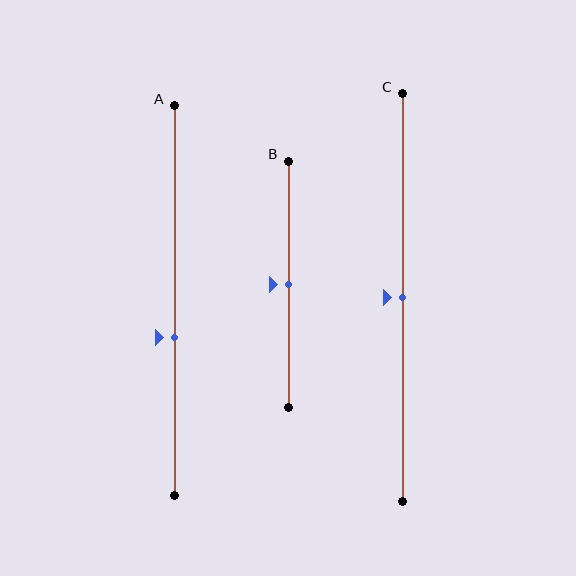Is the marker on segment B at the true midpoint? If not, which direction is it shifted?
Yes, the marker on segment B is at the true midpoint.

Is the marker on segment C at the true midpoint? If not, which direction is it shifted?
Yes, the marker on segment C is at the true midpoint.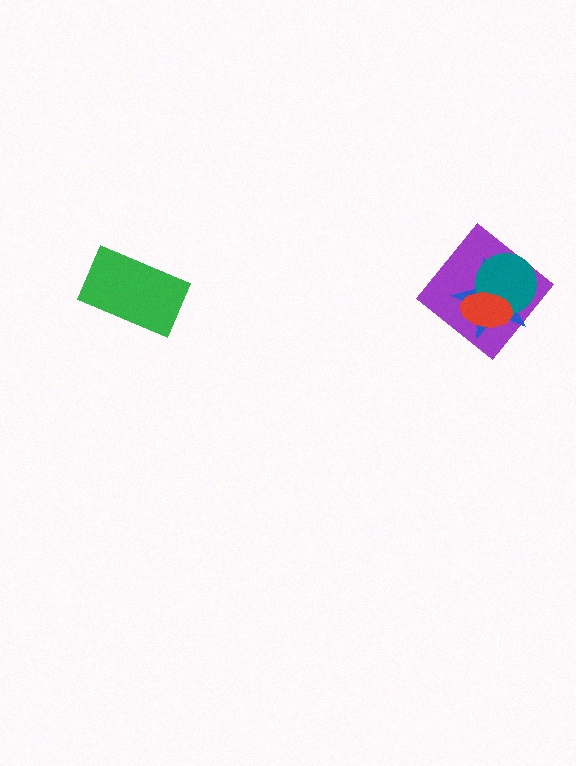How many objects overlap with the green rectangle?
0 objects overlap with the green rectangle.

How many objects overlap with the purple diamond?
3 objects overlap with the purple diamond.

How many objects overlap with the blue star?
3 objects overlap with the blue star.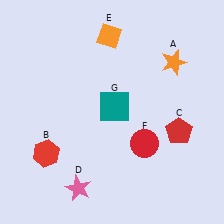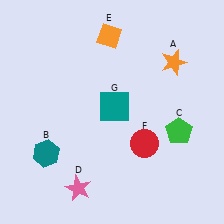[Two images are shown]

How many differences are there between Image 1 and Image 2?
There are 2 differences between the two images.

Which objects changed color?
B changed from red to teal. C changed from red to green.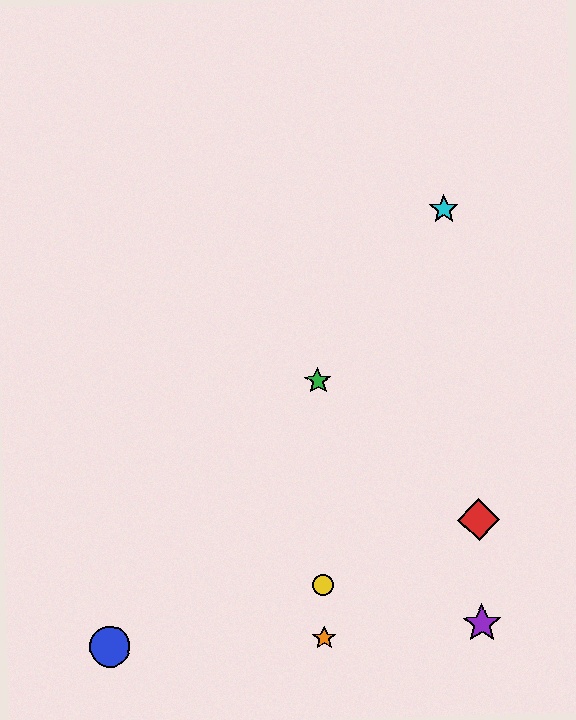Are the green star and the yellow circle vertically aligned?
Yes, both are at x≈318.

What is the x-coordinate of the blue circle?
The blue circle is at x≈110.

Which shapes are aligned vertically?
The green star, the yellow circle, the orange star are aligned vertically.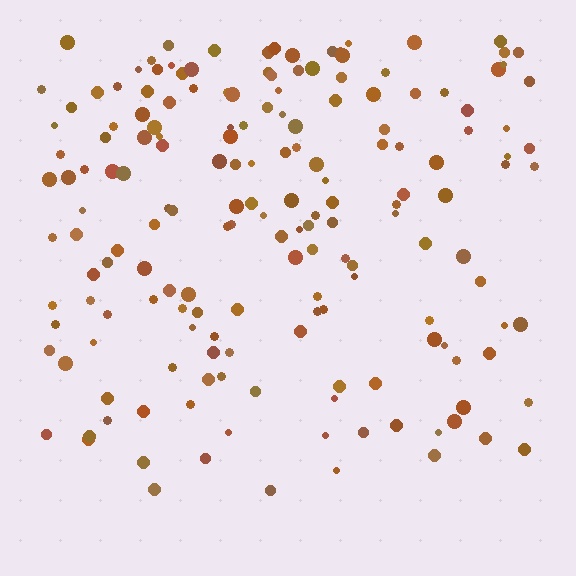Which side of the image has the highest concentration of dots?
The top.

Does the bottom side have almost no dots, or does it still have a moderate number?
Still a moderate number, just noticeably fewer than the top.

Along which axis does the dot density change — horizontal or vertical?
Vertical.